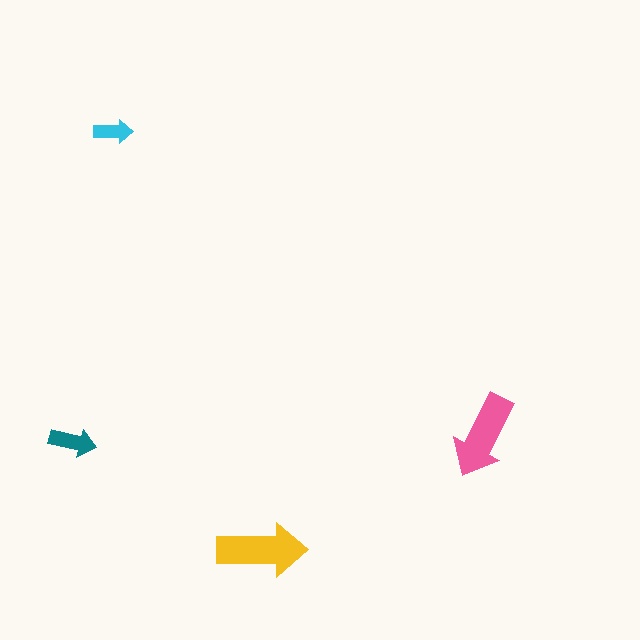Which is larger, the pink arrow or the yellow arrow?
The yellow one.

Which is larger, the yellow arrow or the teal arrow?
The yellow one.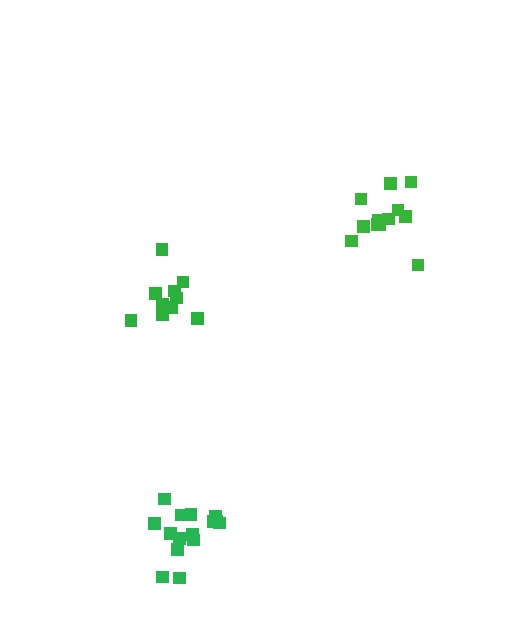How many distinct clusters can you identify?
There are 3 distinct clusters.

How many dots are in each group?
Group 1: 10 dots, Group 2: 15 dots, Group 3: 12 dots (37 total).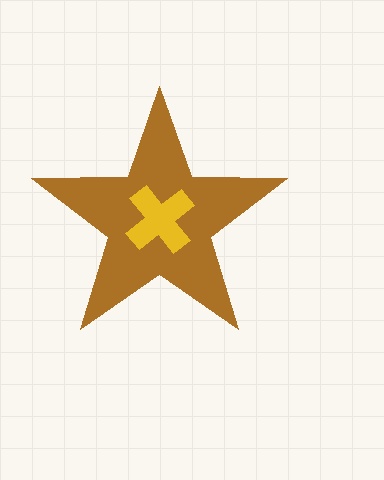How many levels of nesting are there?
2.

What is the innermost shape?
The yellow cross.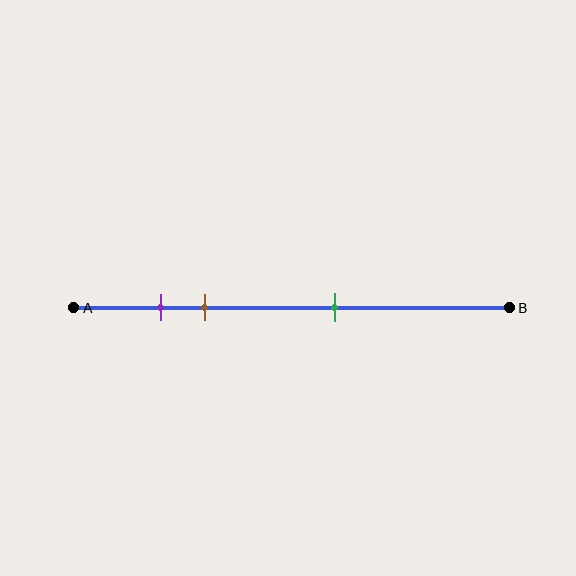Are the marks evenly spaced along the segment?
No, the marks are not evenly spaced.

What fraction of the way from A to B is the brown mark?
The brown mark is approximately 30% (0.3) of the way from A to B.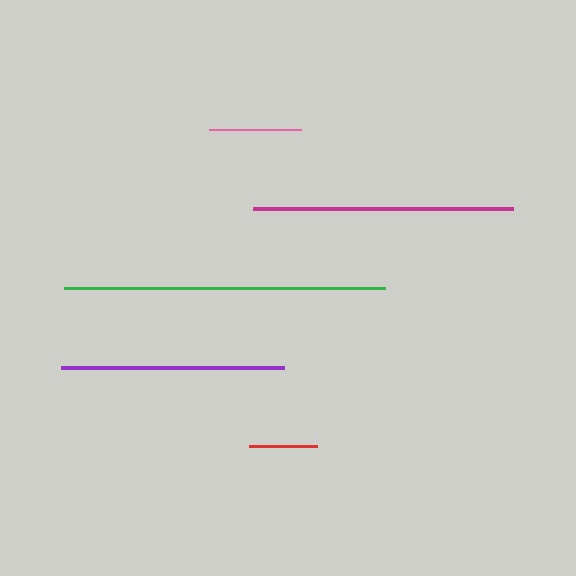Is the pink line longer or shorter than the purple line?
The purple line is longer than the pink line.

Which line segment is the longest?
The green line is the longest at approximately 321 pixels.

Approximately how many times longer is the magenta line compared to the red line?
The magenta line is approximately 3.8 times the length of the red line.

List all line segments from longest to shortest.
From longest to shortest: green, magenta, purple, pink, red.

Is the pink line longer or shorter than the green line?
The green line is longer than the pink line.